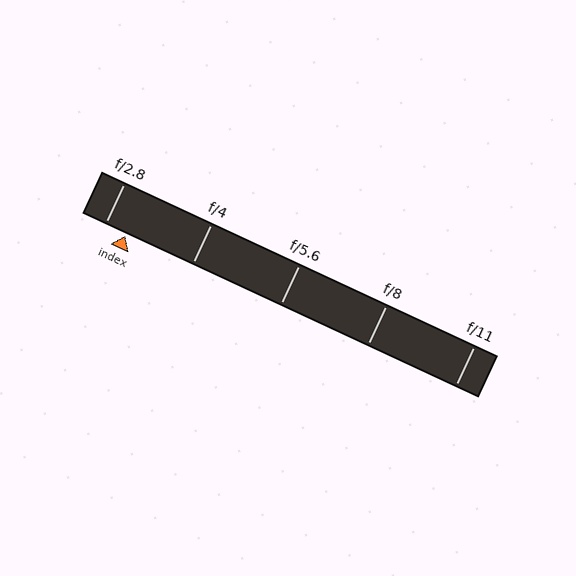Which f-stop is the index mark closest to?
The index mark is closest to f/2.8.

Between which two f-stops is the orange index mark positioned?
The index mark is between f/2.8 and f/4.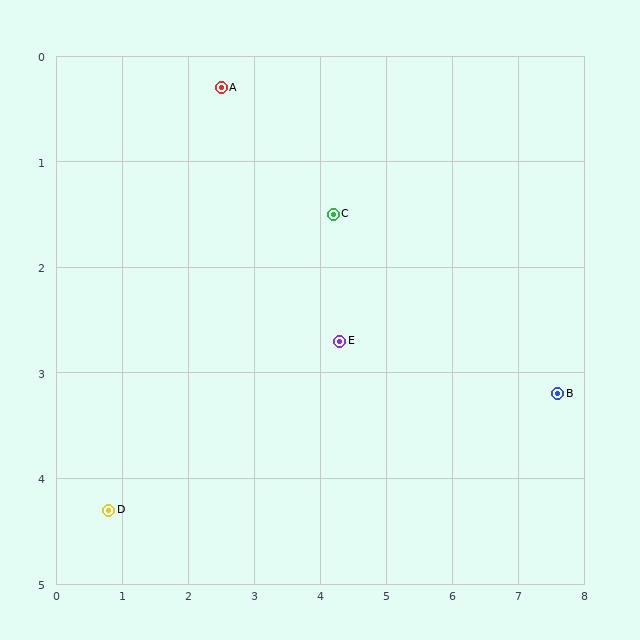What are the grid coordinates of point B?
Point B is at approximately (7.6, 3.2).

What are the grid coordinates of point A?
Point A is at approximately (2.5, 0.3).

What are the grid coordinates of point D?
Point D is at approximately (0.8, 4.3).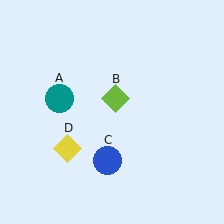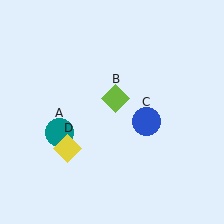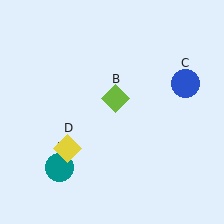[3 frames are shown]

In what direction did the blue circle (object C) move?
The blue circle (object C) moved up and to the right.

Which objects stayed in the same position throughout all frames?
Lime diamond (object B) and yellow diamond (object D) remained stationary.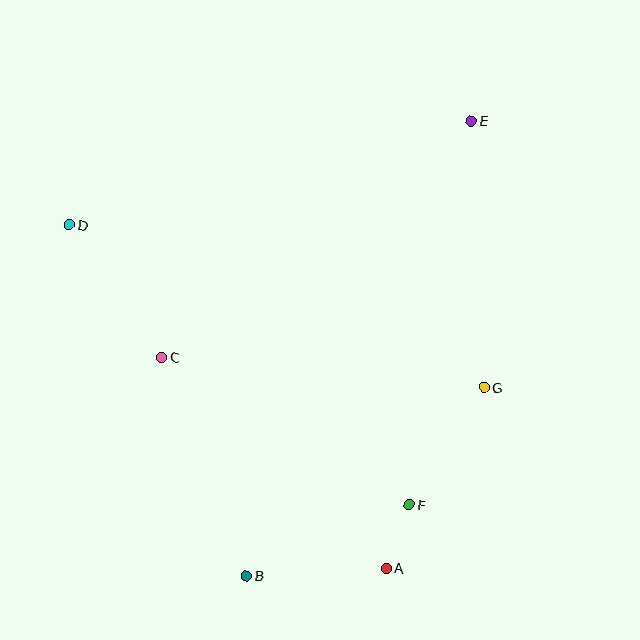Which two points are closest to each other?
Points A and F are closest to each other.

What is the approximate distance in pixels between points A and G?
The distance between A and G is approximately 205 pixels.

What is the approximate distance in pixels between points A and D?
The distance between A and D is approximately 467 pixels.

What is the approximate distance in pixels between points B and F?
The distance between B and F is approximately 178 pixels.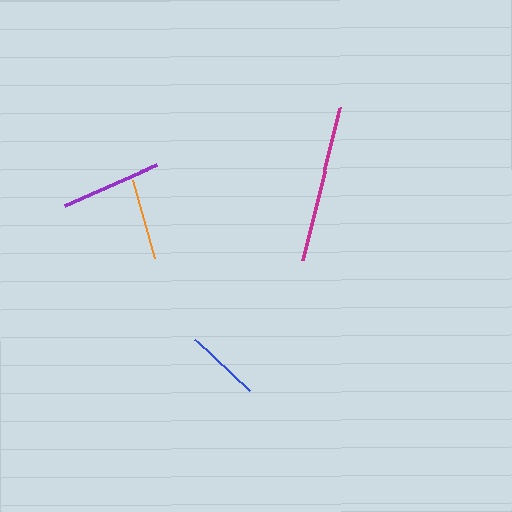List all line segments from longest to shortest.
From longest to shortest: magenta, purple, orange, blue.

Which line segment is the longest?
The magenta line is the longest at approximately 157 pixels.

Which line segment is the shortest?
The blue line is the shortest at approximately 74 pixels.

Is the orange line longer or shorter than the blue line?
The orange line is longer than the blue line.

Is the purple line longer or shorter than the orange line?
The purple line is longer than the orange line.